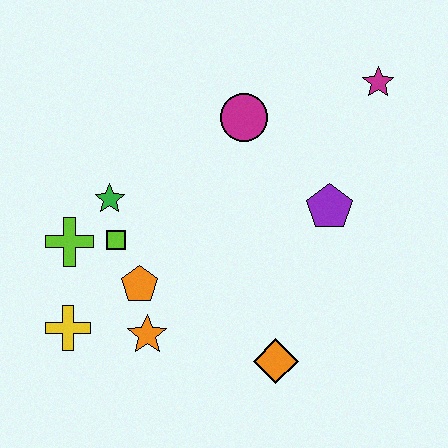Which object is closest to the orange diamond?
The orange star is closest to the orange diamond.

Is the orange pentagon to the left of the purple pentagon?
Yes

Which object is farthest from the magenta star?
The yellow cross is farthest from the magenta star.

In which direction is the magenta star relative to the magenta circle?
The magenta star is to the right of the magenta circle.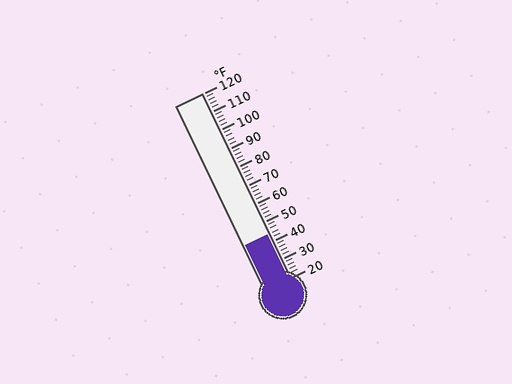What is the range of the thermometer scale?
The thermometer scale ranges from 20°F to 120°F.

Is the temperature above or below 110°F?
The temperature is below 110°F.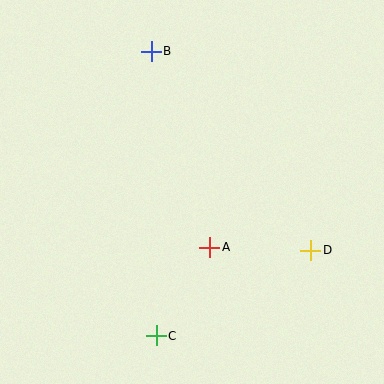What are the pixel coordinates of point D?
Point D is at (311, 250).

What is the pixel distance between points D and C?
The distance between D and C is 176 pixels.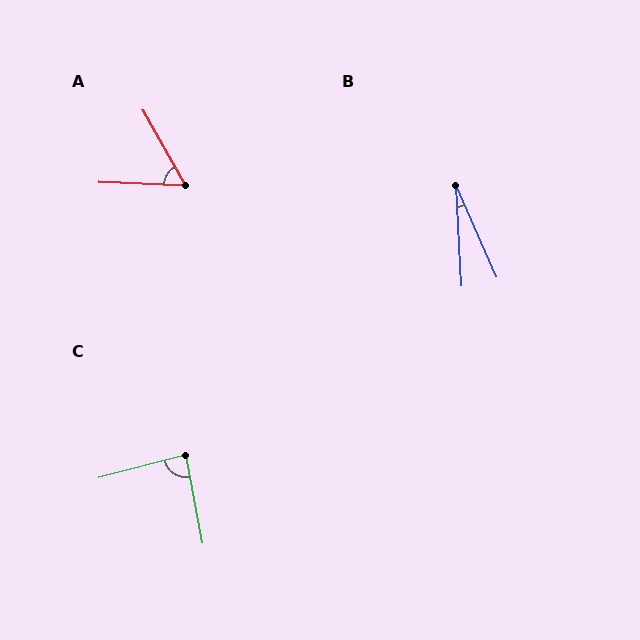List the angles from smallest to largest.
B (21°), A (59°), C (86°).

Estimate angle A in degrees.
Approximately 59 degrees.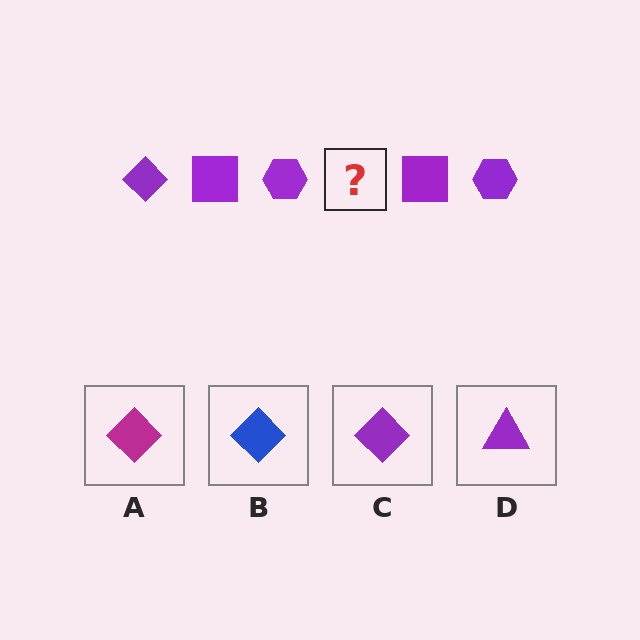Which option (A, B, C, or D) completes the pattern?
C.